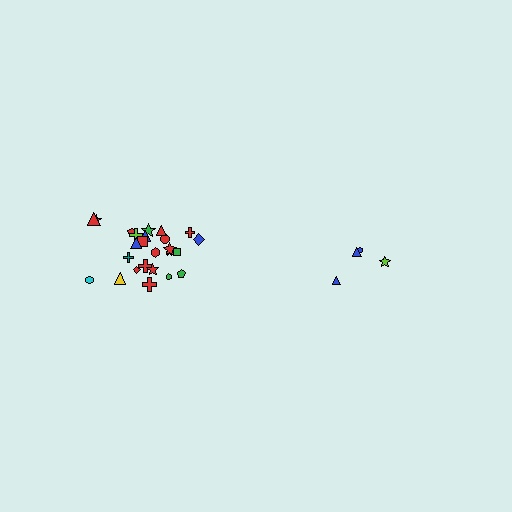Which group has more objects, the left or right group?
The left group.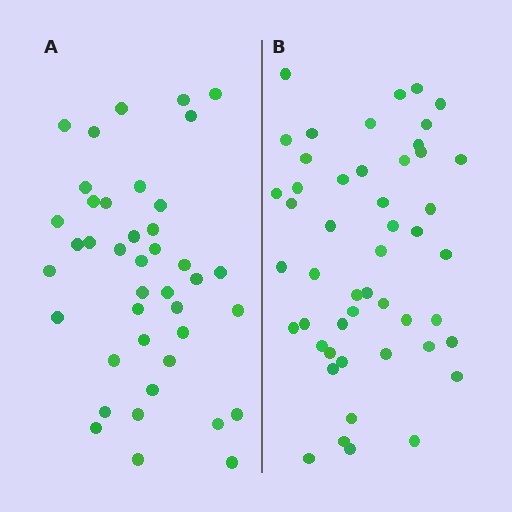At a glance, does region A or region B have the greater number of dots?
Region B (the right region) has more dots.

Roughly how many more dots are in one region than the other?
Region B has roughly 8 or so more dots than region A.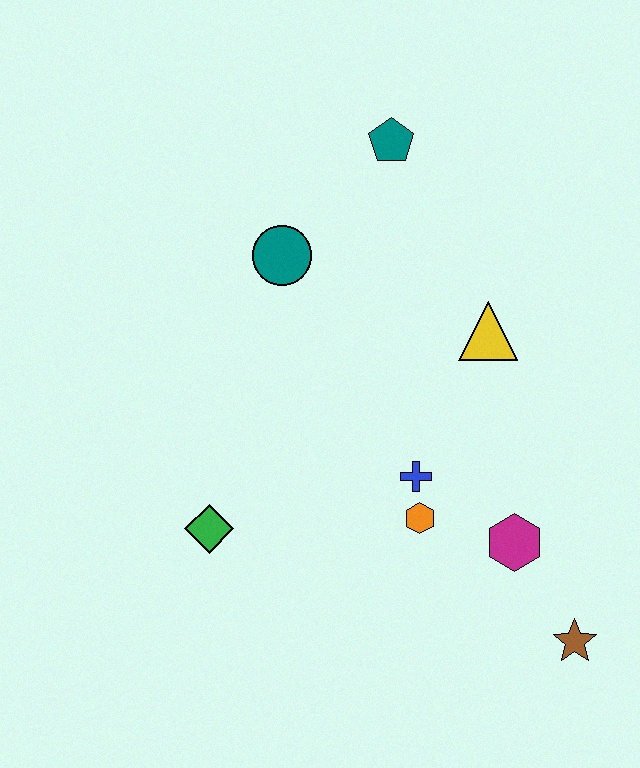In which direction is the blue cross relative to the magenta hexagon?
The blue cross is to the left of the magenta hexagon.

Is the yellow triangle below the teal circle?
Yes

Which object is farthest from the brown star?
The teal pentagon is farthest from the brown star.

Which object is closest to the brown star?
The magenta hexagon is closest to the brown star.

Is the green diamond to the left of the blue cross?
Yes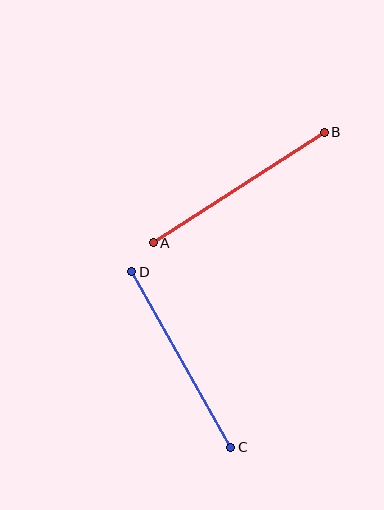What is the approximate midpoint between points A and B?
The midpoint is at approximately (239, 187) pixels.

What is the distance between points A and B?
The distance is approximately 204 pixels.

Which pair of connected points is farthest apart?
Points A and B are farthest apart.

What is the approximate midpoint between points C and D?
The midpoint is at approximately (181, 360) pixels.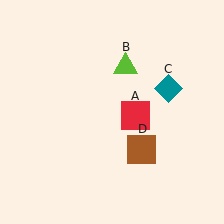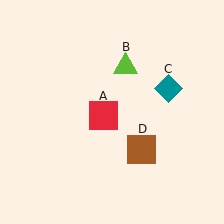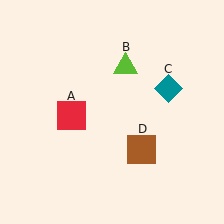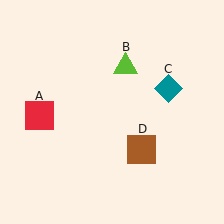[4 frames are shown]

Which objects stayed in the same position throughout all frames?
Lime triangle (object B) and teal diamond (object C) and brown square (object D) remained stationary.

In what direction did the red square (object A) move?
The red square (object A) moved left.